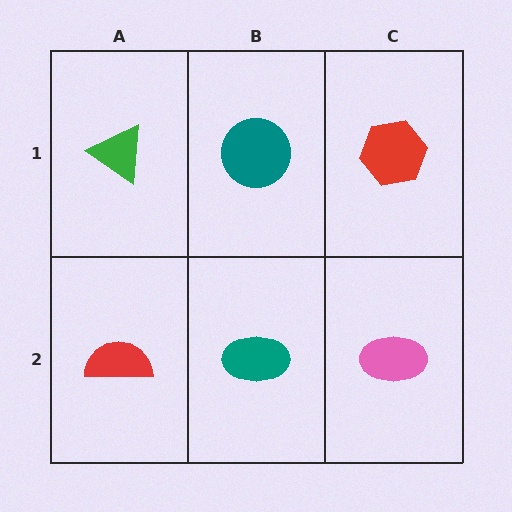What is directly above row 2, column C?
A red hexagon.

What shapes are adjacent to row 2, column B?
A teal circle (row 1, column B), a red semicircle (row 2, column A), a pink ellipse (row 2, column C).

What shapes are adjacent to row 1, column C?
A pink ellipse (row 2, column C), a teal circle (row 1, column B).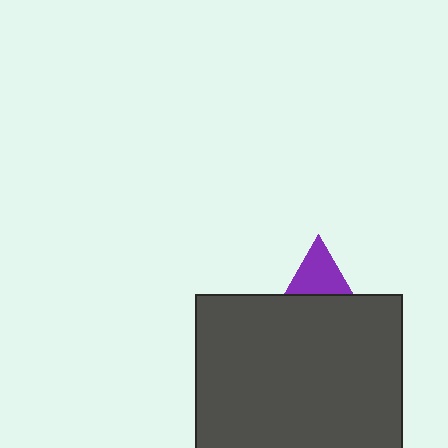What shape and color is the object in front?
The object in front is a dark gray square.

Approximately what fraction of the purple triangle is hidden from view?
Roughly 69% of the purple triangle is hidden behind the dark gray square.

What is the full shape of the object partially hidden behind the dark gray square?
The partially hidden object is a purple triangle.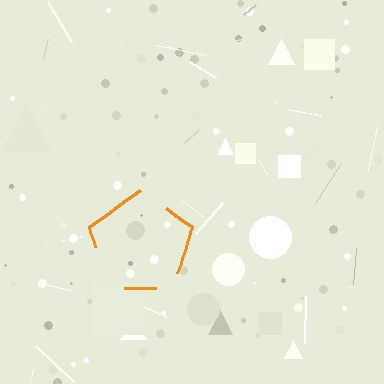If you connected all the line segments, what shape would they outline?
They would outline a pentagon.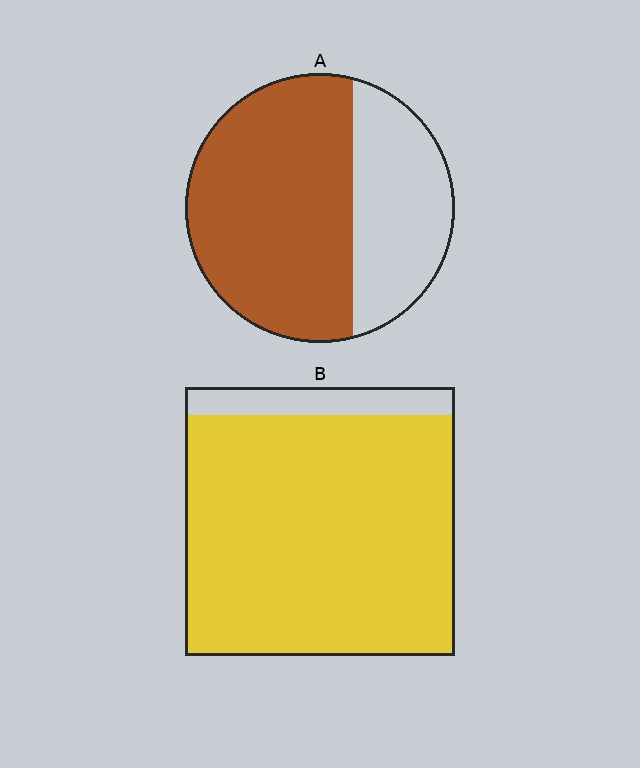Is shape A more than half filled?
Yes.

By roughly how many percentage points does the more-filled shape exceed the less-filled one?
By roughly 25 percentage points (B over A).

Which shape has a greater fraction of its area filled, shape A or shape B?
Shape B.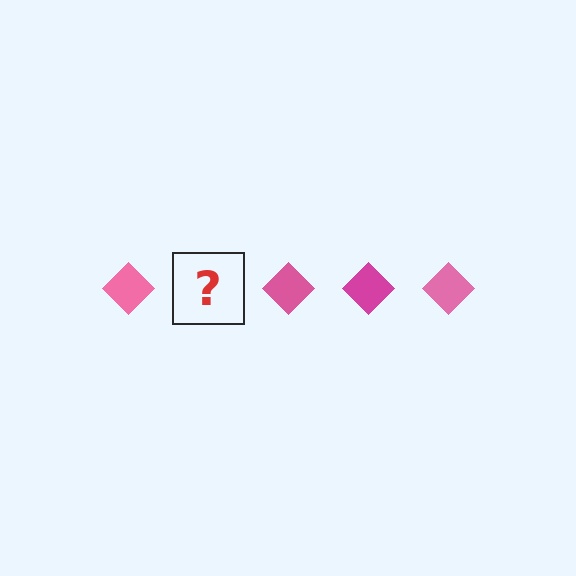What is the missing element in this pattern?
The missing element is a magenta diamond.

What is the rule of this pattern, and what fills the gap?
The rule is that the pattern cycles through pink, magenta diamonds. The gap should be filled with a magenta diamond.